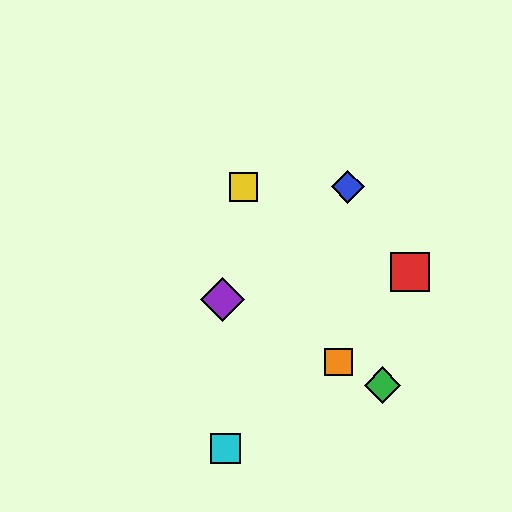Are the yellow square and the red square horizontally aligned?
No, the yellow square is at y≈187 and the red square is at y≈272.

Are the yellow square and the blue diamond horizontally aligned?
Yes, both are at y≈187.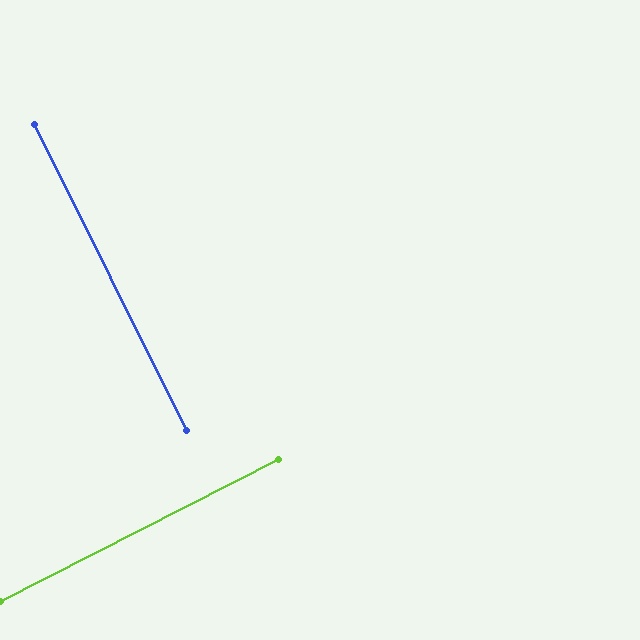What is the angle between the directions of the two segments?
Approximately 89 degrees.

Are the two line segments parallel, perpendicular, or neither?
Perpendicular — they meet at approximately 89°.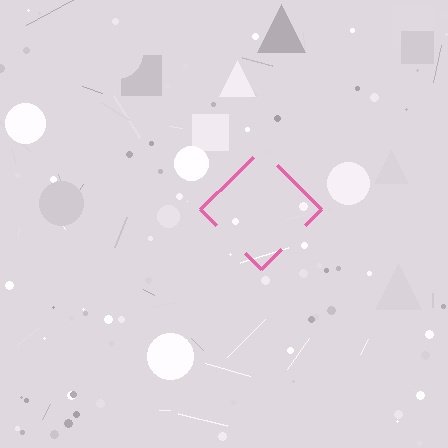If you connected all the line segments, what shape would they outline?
They would outline a diamond.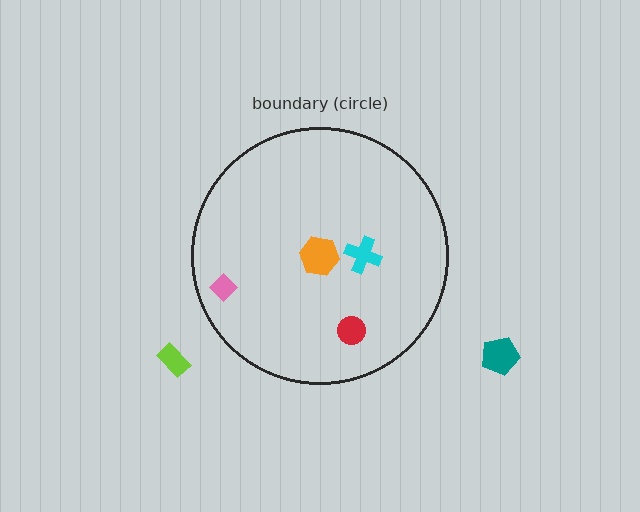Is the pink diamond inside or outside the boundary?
Inside.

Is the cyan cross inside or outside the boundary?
Inside.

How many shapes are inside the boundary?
4 inside, 2 outside.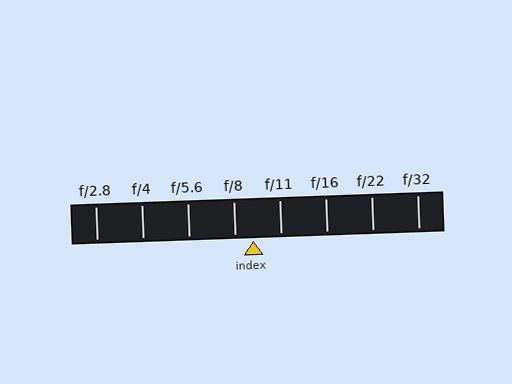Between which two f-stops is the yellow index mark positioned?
The index mark is between f/8 and f/11.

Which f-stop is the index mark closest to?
The index mark is closest to f/8.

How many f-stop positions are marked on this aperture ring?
There are 8 f-stop positions marked.